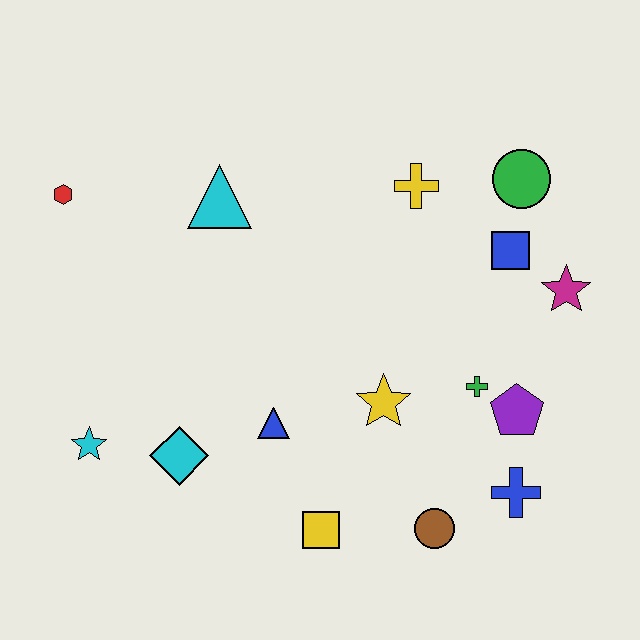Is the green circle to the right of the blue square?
Yes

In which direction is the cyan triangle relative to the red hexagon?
The cyan triangle is to the right of the red hexagon.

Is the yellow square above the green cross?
No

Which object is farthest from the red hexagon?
The blue cross is farthest from the red hexagon.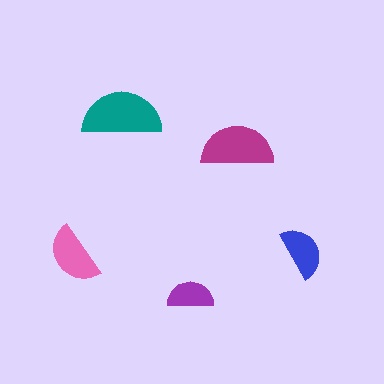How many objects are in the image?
There are 5 objects in the image.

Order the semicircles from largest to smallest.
the teal one, the magenta one, the pink one, the blue one, the purple one.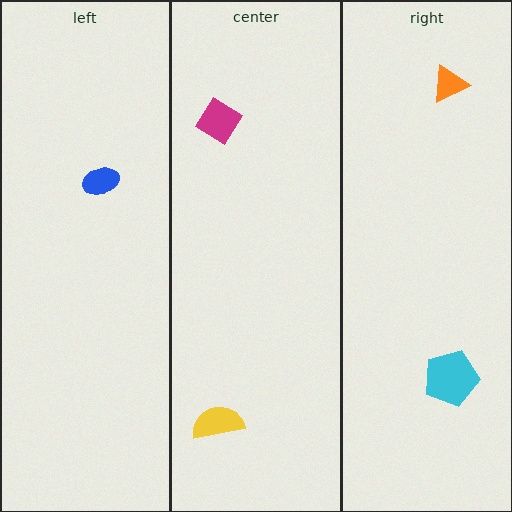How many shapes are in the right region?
2.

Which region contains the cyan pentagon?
The right region.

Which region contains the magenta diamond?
The center region.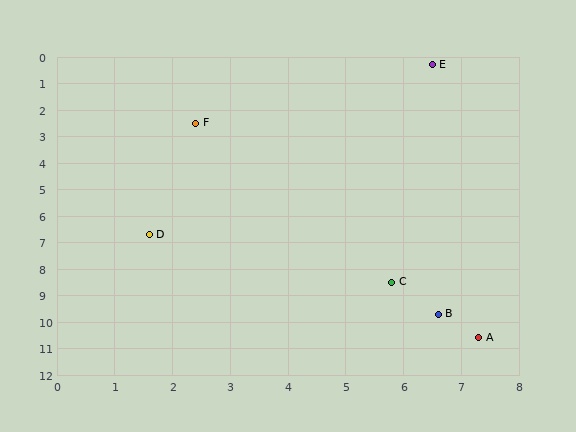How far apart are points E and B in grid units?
Points E and B are about 9.4 grid units apart.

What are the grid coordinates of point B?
Point B is at approximately (6.6, 9.7).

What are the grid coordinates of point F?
Point F is at approximately (2.4, 2.5).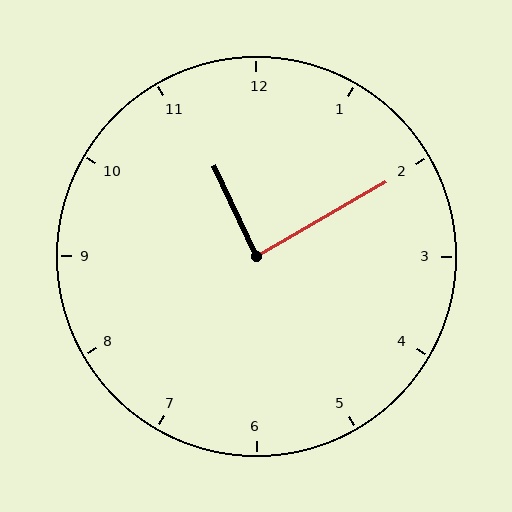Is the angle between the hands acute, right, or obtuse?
It is right.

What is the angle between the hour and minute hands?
Approximately 85 degrees.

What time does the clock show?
11:10.